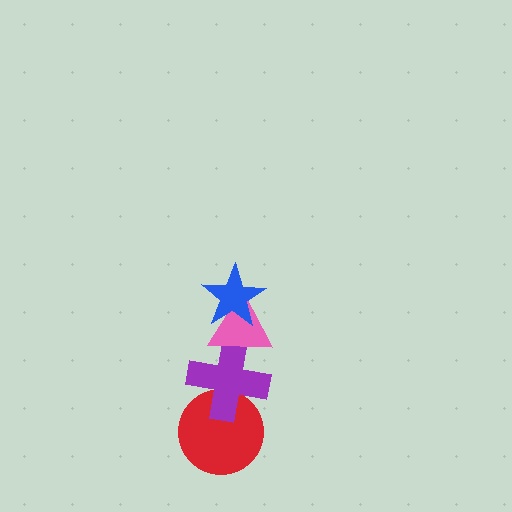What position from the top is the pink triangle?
The pink triangle is 2nd from the top.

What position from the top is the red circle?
The red circle is 4th from the top.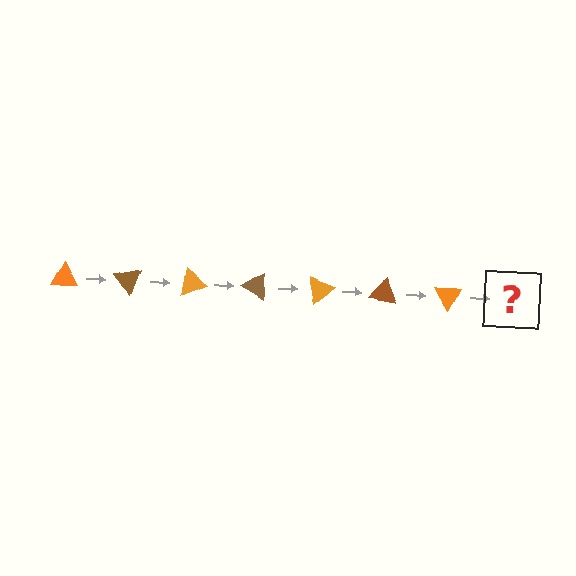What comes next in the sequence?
The next element should be a brown triangle, rotated 350 degrees from the start.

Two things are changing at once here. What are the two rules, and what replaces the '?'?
The two rules are that it rotates 50 degrees each step and the color cycles through orange and brown. The '?' should be a brown triangle, rotated 350 degrees from the start.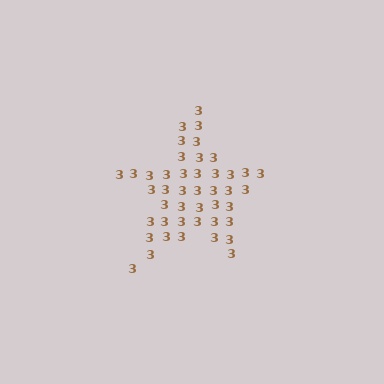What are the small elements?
The small elements are digit 3's.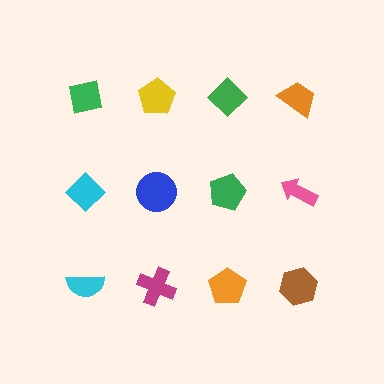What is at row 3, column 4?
A brown hexagon.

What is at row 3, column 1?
A cyan semicircle.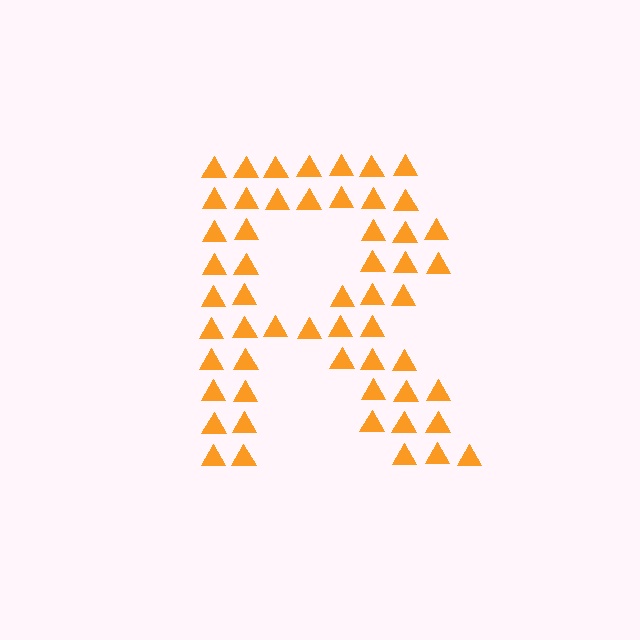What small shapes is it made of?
It is made of small triangles.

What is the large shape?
The large shape is the letter R.